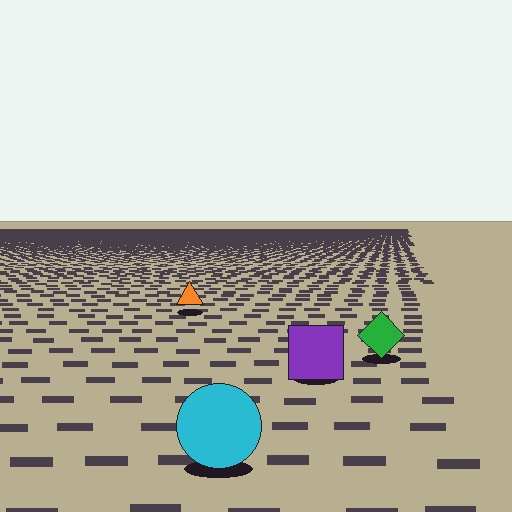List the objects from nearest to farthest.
From nearest to farthest: the cyan circle, the purple square, the green diamond, the orange triangle.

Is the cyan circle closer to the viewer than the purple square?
Yes. The cyan circle is closer — you can tell from the texture gradient: the ground texture is coarser near it.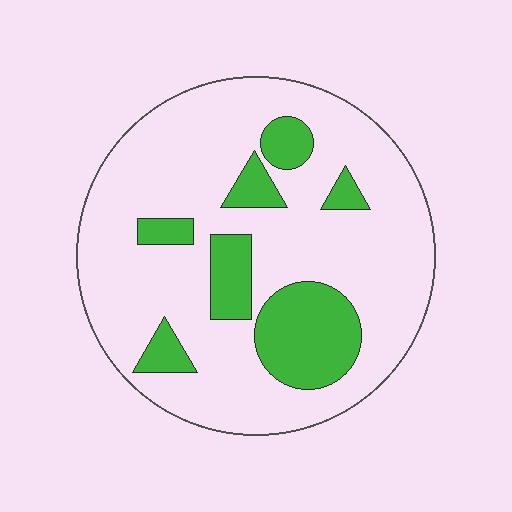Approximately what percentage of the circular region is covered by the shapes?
Approximately 20%.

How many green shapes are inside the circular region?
7.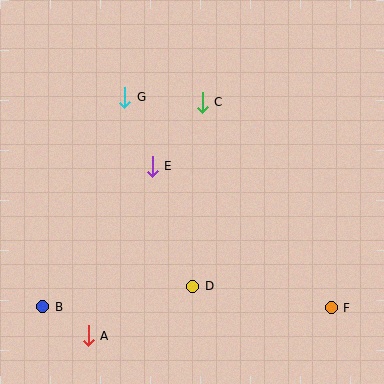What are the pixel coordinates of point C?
Point C is at (202, 102).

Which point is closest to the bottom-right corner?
Point F is closest to the bottom-right corner.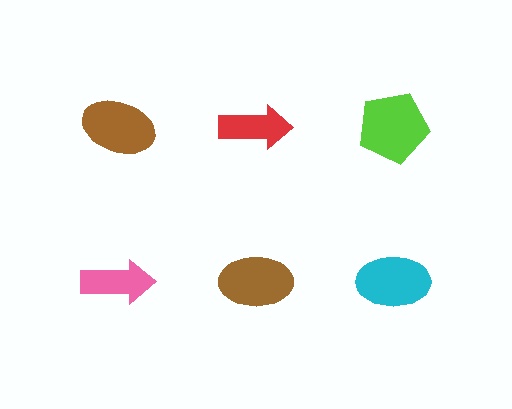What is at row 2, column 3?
A cyan ellipse.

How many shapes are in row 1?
3 shapes.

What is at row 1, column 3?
A lime pentagon.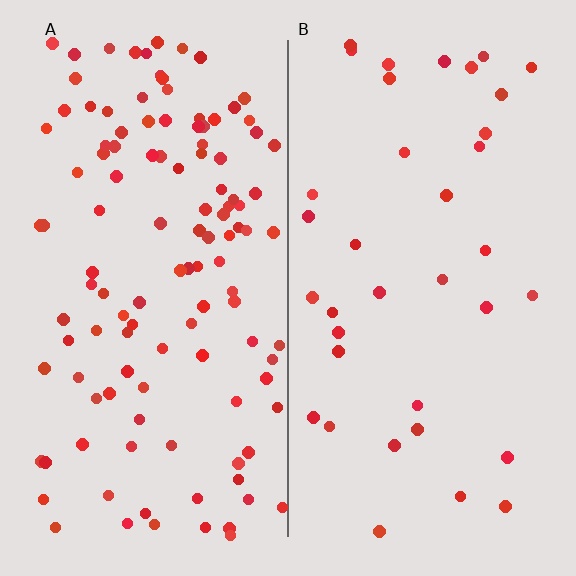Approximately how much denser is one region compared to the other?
Approximately 3.2× — region A over region B.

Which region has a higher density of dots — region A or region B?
A (the left).